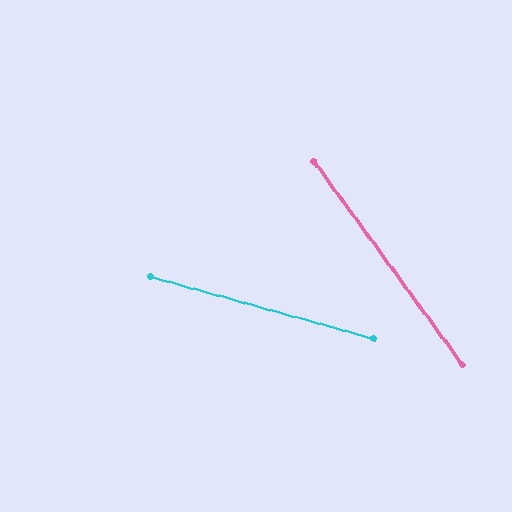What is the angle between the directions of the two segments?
Approximately 38 degrees.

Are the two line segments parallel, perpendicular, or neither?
Neither parallel nor perpendicular — they differ by about 38°.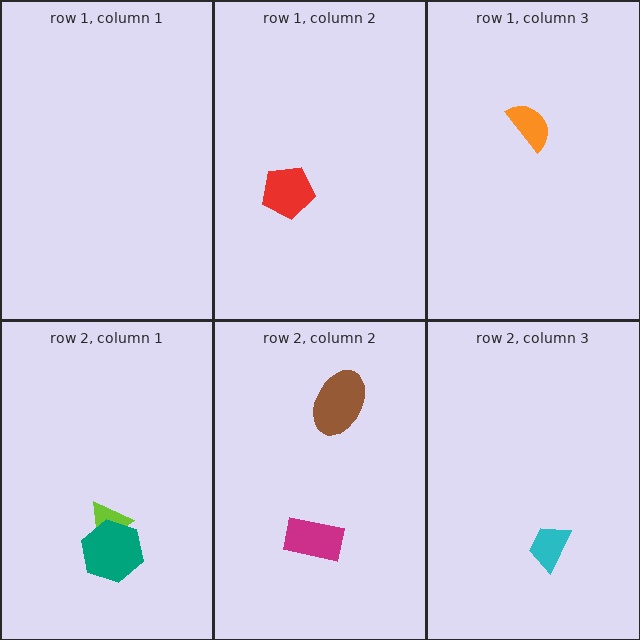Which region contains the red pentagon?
The row 1, column 2 region.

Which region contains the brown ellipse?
The row 2, column 2 region.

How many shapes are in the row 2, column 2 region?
2.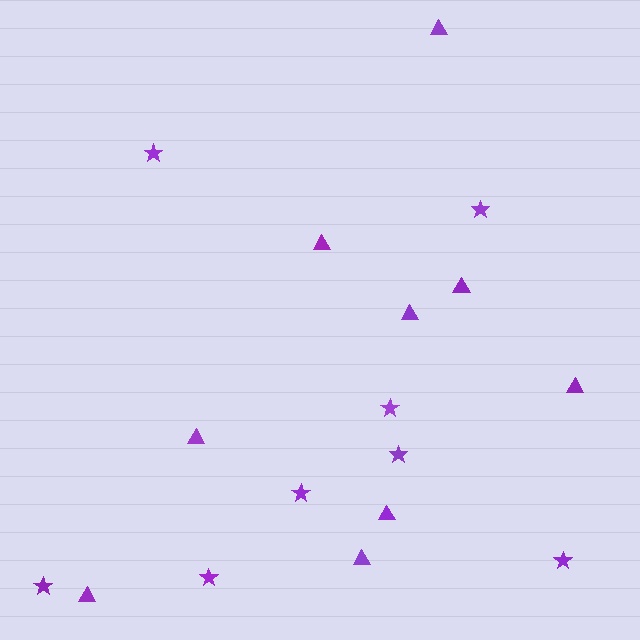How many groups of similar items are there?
There are 2 groups: one group of triangles (9) and one group of stars (8).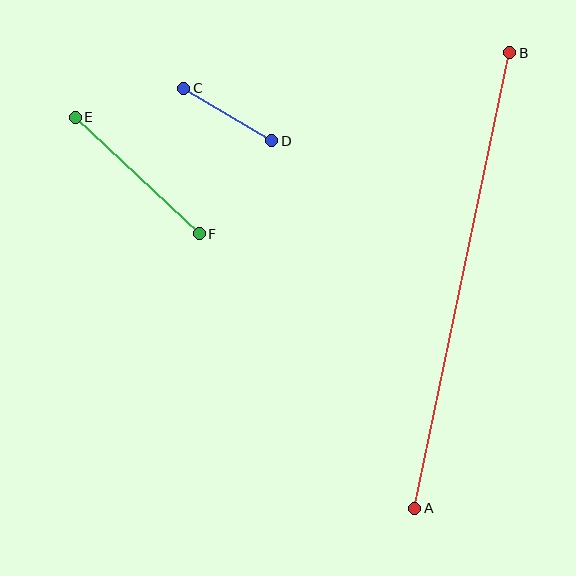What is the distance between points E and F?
The distance is approximately 170 pixels.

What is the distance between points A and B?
The distance is approximately 465 pixels.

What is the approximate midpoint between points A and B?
The midpoint is at approximately (462, 280) pixels.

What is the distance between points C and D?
The distance is approximately 102 pixels.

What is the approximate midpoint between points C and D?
The midpoint is at approximately (228, 114) pixels.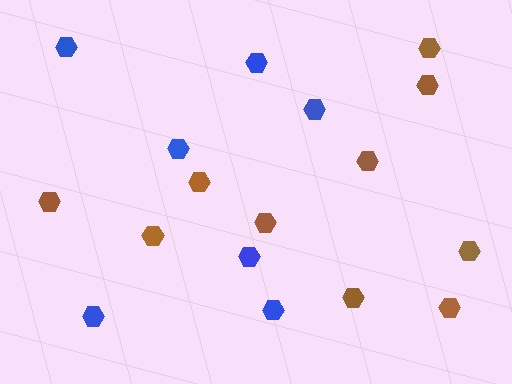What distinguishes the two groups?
There are 2 groups: one group of blue hexagons (7) and one group of brown hexagons (10).